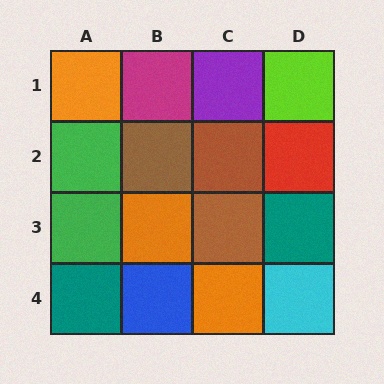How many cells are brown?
3 cells are brown.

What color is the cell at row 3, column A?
Green.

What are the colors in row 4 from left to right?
Teal, blue, orange, cyan.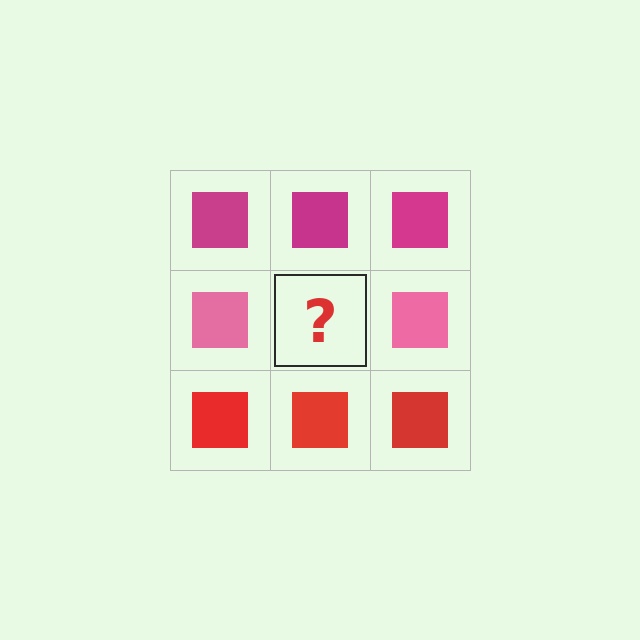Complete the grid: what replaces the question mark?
The question mark should be replaced with a pink square.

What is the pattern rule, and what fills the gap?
The rule is that each row has a consistent color. The gap should be filled with a pink square.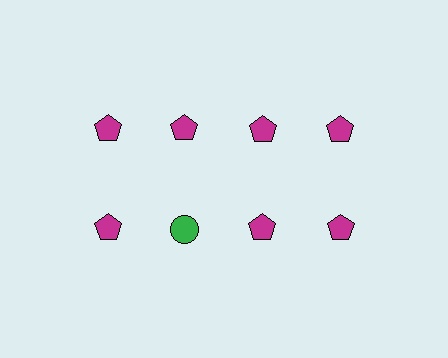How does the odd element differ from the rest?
It differs in both color (green instead of magenta) and shape (circle instead of pentagon).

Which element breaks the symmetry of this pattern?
The green circle in the second row, second from left column breaks the symmetry. All other shapes are magenta pentagons.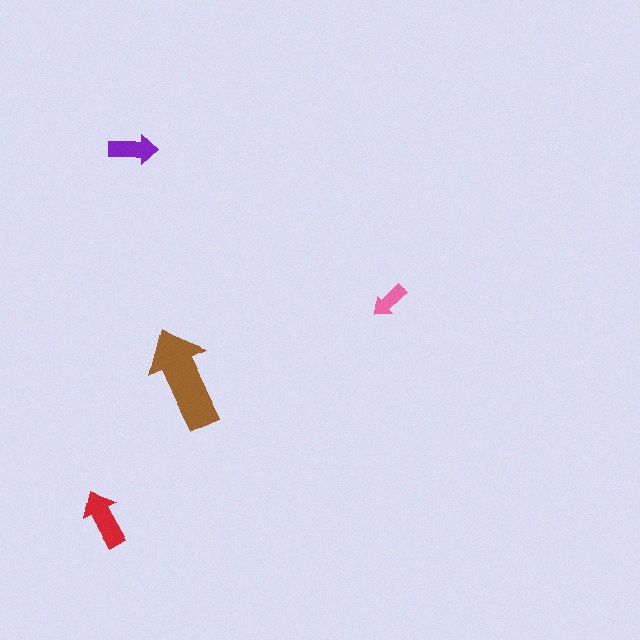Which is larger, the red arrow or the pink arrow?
The red one.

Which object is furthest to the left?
The red arrow is leftmost.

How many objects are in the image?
There are 4 objects in the image.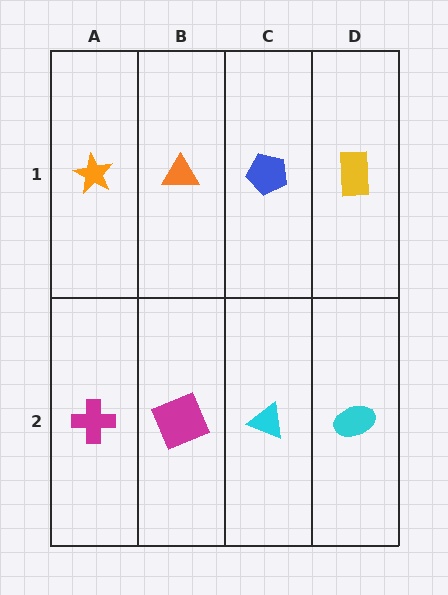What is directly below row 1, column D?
A cyan ellipse.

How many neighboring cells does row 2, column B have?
3.